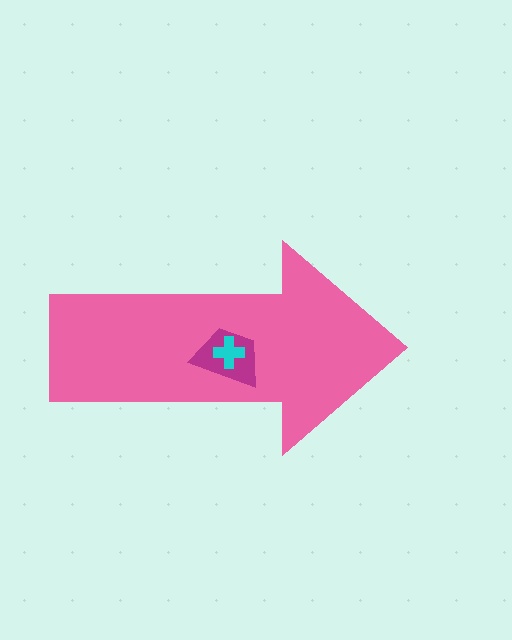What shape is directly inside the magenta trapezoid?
The cyan cross.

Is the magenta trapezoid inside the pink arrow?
Yes.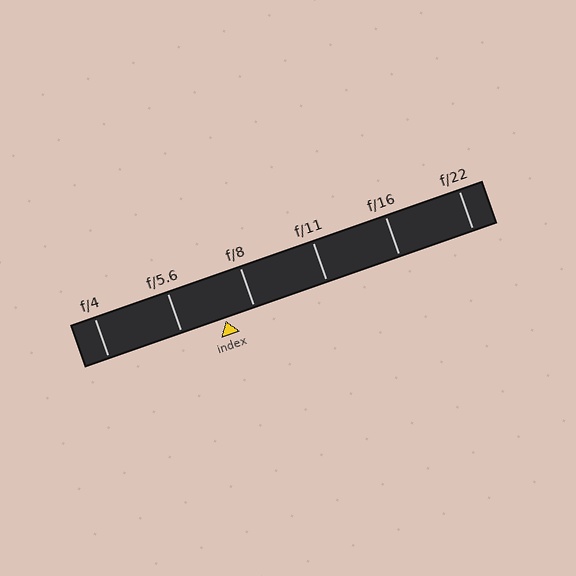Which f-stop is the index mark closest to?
The index mark is closest to f/8.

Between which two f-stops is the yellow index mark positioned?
The index mark is between f/5.6 and f/8.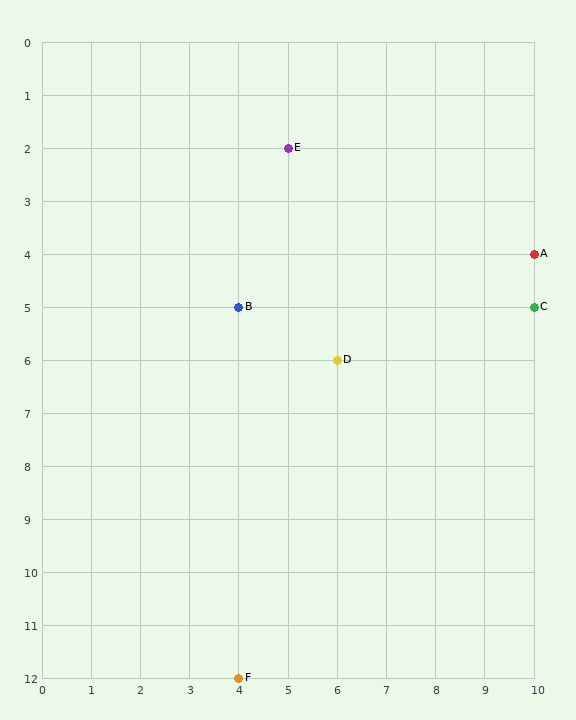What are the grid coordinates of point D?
Point D is at grid coordinates (6, 6).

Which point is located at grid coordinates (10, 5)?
Point C is at (10, 5).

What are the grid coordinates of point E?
Point E is at grid coordinates (5, 2).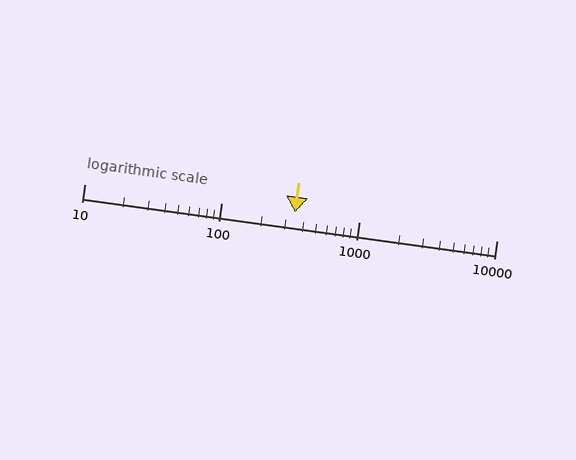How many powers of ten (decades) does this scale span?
The scale spans 3 decades, from 10 to 10000.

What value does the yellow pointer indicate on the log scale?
The pointer indicates approximately 340.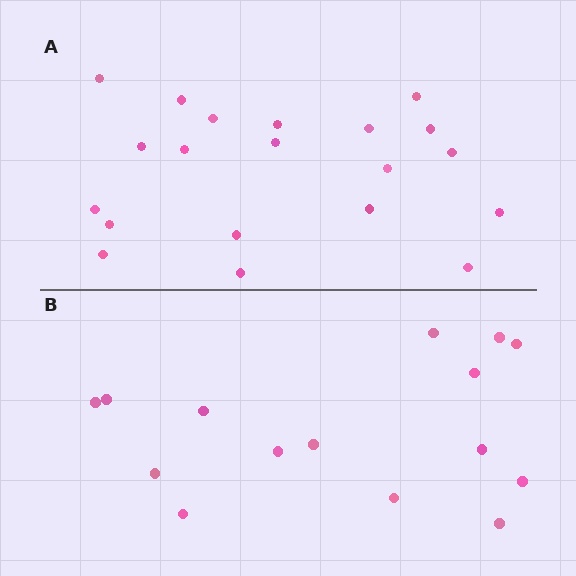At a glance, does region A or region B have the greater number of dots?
Region A (the top region) has more dots.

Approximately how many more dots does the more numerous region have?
Region A has about 5 more dots than region B.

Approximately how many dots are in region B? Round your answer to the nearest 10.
About 20 dots. (The exact count is 15, which rounds to 20.)